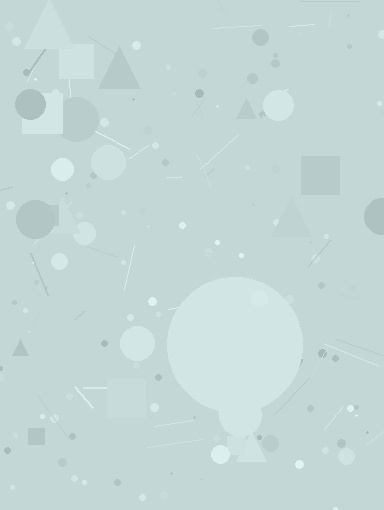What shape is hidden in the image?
A circle is hidden in the image.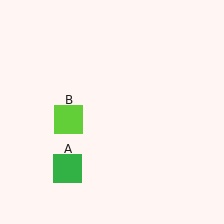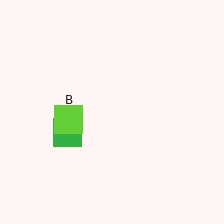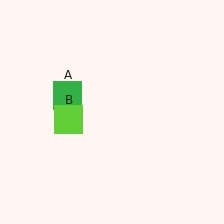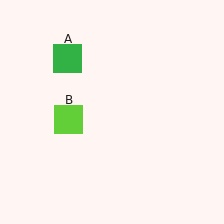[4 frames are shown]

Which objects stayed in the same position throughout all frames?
Lime square (object B) remained stationary.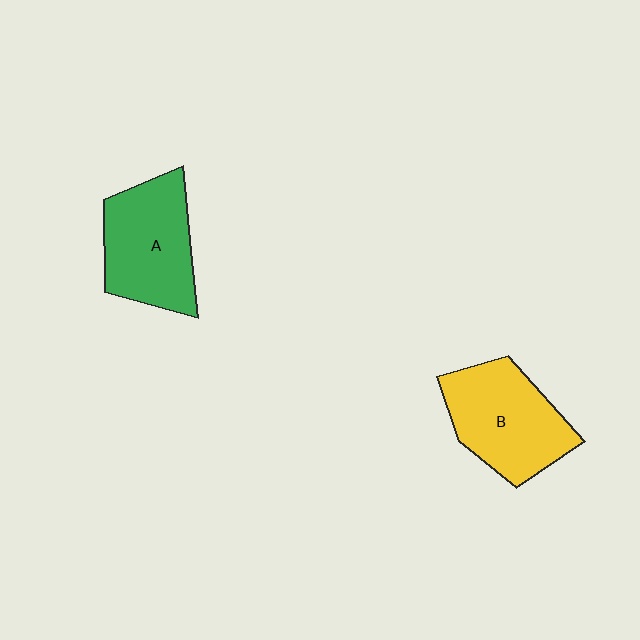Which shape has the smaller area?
Shape A (green).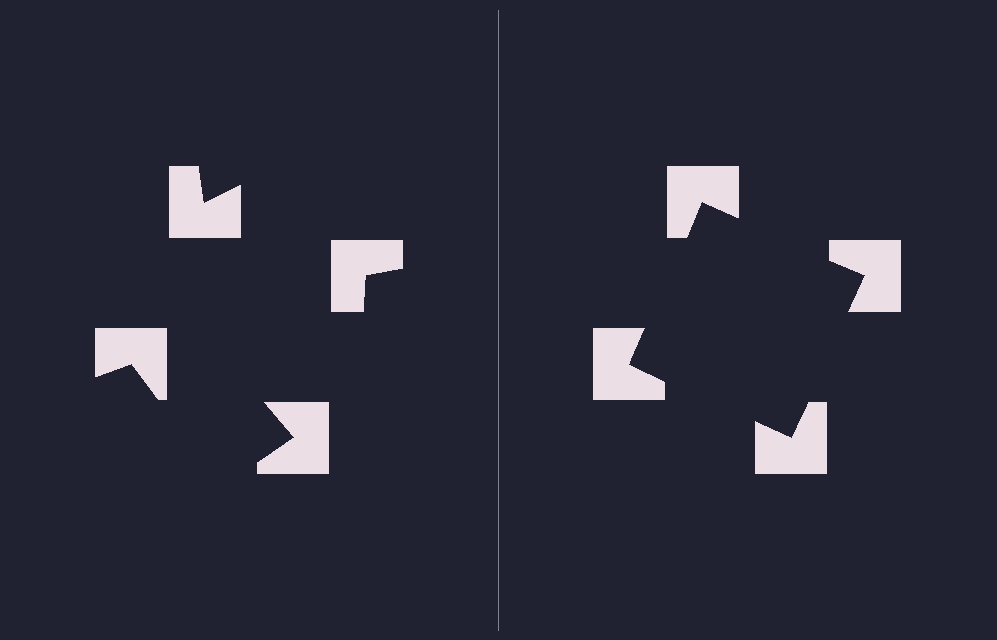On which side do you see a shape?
An illusory square appears on the right side. On the left side the wedge cuts are rotated, so no coherent shape forms.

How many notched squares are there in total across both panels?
8 — 4 on each side.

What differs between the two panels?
The notched squares are positioned identically on both sides; only the wedge orientations differ. On the right they align to a square; on the left they are misaligned.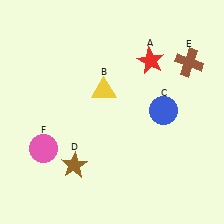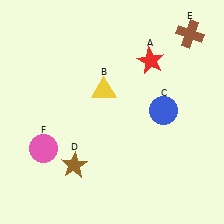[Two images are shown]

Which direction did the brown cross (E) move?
The brown cross (E) moved up.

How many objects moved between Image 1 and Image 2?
1 object moved between the two images.